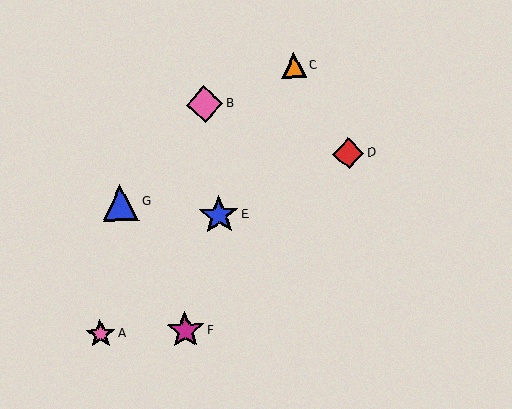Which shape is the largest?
The blue star (labeled E) is the largest.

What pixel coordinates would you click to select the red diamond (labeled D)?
Click at (348, 154) to select the red diamond D.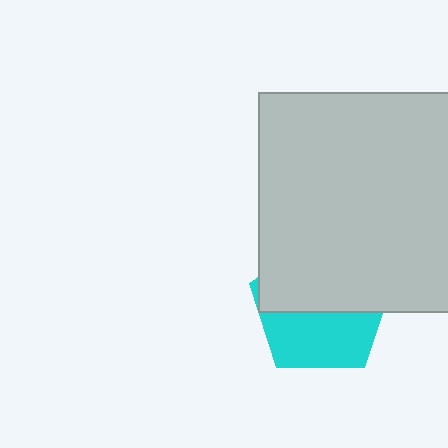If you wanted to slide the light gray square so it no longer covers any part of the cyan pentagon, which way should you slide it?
Slide it up — that is the most direct way to separate the two shapes.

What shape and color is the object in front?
The object in front is a light gray square.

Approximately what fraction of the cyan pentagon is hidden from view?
Roughly 56% of the cyan pentagon is hidden behind the light gray square.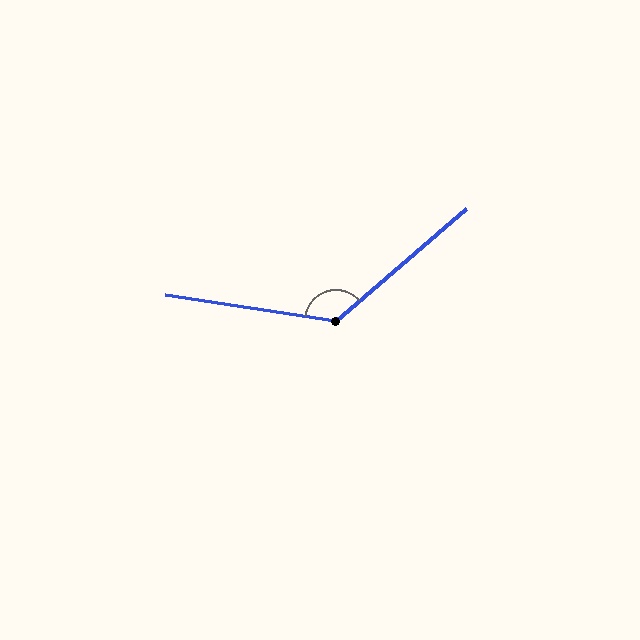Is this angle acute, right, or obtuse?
It is obtuse.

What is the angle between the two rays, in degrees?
Approximately 131 degrees.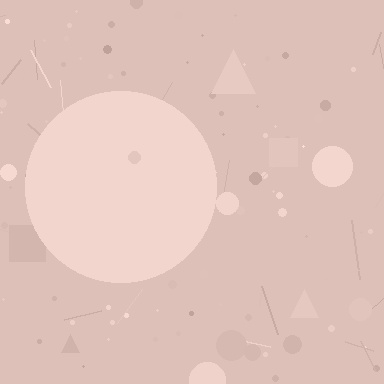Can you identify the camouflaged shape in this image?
The camouflaged shape is a circle.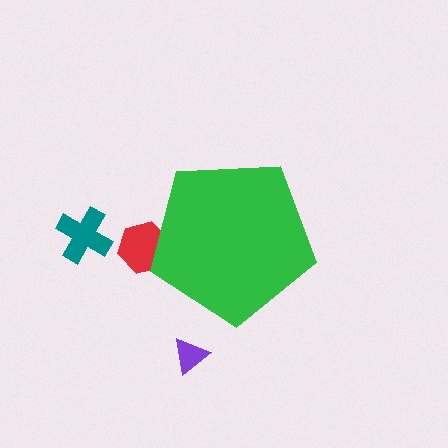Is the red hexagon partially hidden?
Yes, the red hexagon is partially hidden behind the green pentagon.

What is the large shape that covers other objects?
A green pentagon.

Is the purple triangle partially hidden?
No, the purple triangle is fully visible.